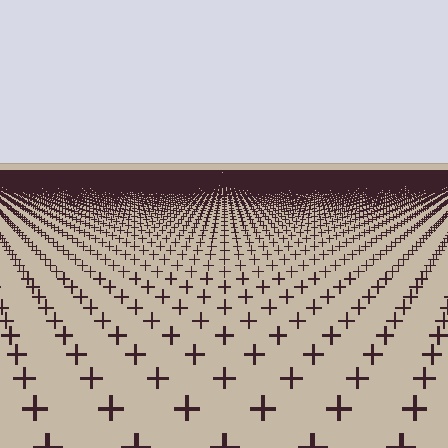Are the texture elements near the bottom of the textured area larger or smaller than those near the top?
Larger. Near the bottom, elements are closer to the viewer and appear at a bigger on-screen size.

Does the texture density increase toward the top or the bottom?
Density increases toward the top.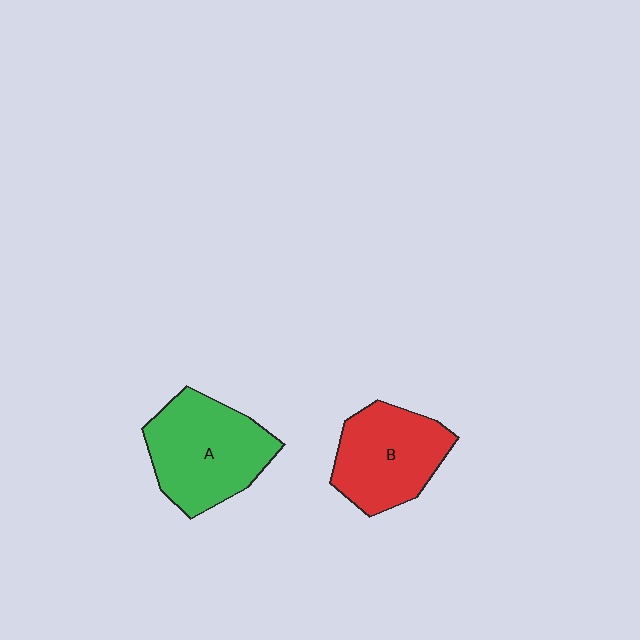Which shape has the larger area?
Shape A (green).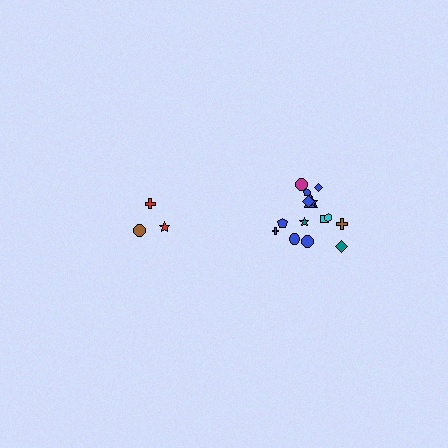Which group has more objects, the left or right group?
The right group.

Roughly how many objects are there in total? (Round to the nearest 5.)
Roughly 20 objects in total.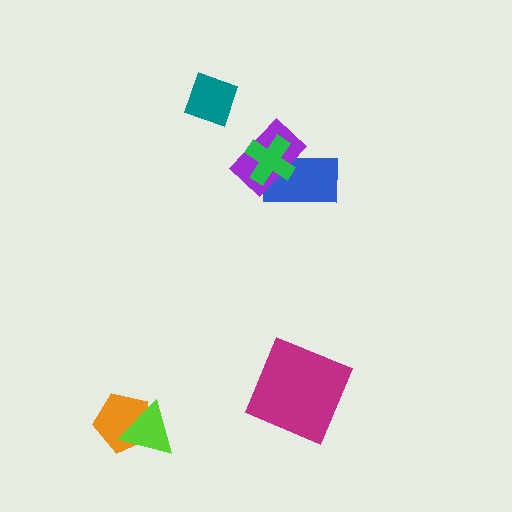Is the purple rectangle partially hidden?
Yes, it is partially covered by another shape.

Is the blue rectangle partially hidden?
Yes, it is partially covered by another shape.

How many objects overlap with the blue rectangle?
2 objects overlap with the blue rectangle.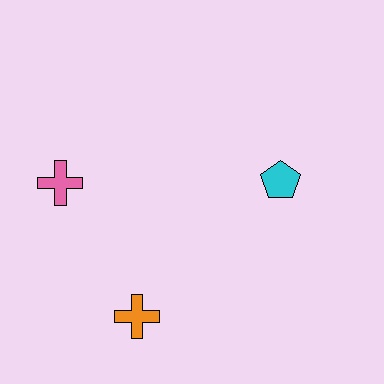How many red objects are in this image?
There are no red objects.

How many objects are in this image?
There are 3 objects.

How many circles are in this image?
There are no circles.